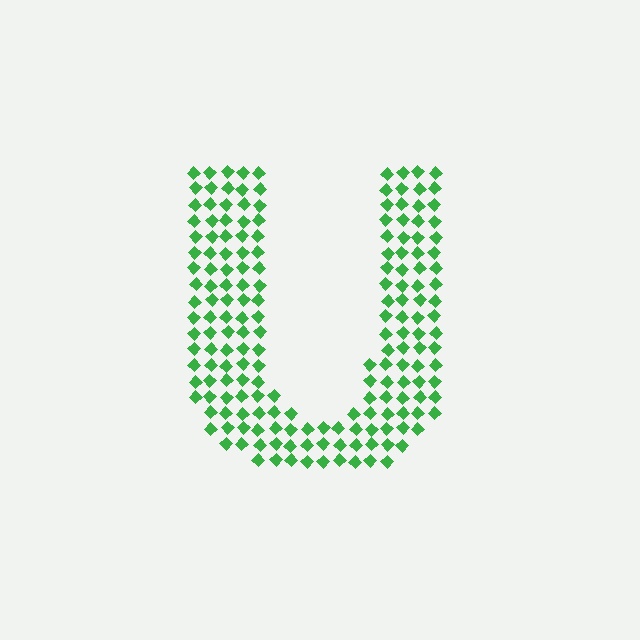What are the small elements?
The small elements are diamonds.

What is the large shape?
The large shape is the letter U.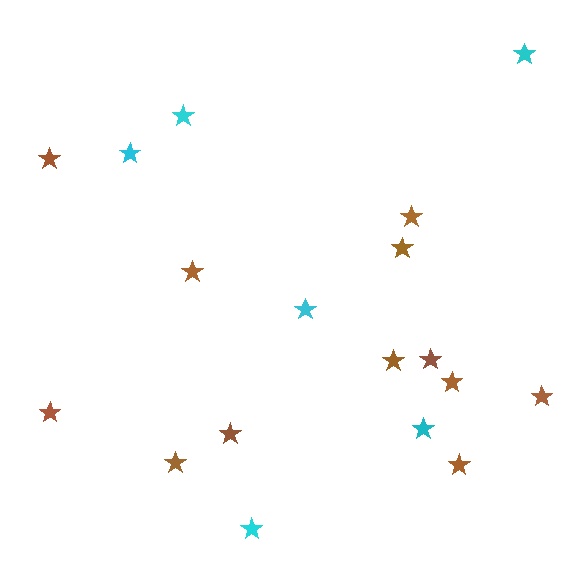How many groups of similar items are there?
There are 2 groups: one group of cyan stars (6) and one group of brown stars (12).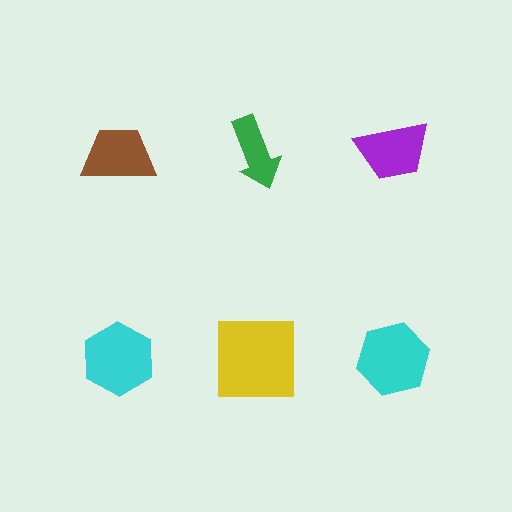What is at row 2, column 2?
A yellow square.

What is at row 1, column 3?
A purple trapezoid.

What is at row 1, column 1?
A brown trapezoid.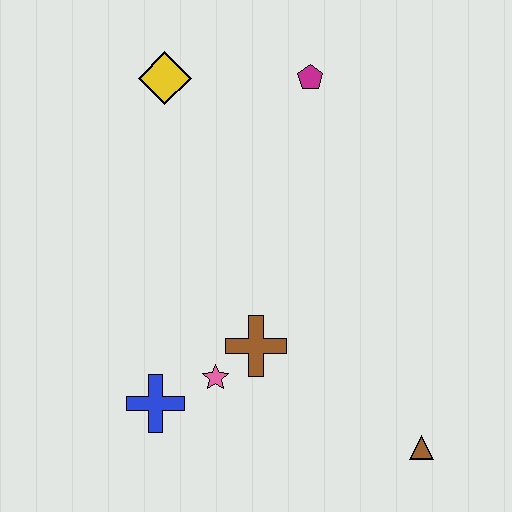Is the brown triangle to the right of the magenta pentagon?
Yes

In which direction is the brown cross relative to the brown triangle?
The brown cross is to the left of the brown triangle.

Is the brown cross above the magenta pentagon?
No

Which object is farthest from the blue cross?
The magenta pentagon is farthest from the blue cross.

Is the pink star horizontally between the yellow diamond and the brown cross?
Yes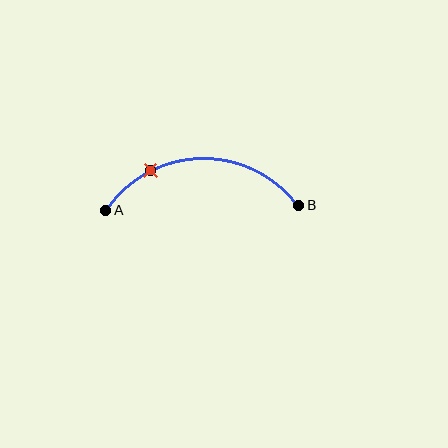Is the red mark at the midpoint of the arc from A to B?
No. The red mark lies on the arc but is closer to endpoint A. The arc midpoint would be at the point on the curve equidistant along the arc from both A and B.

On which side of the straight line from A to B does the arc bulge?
The arc bulges above the straight line connecting A and B.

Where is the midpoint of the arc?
The arc midpoint is the point on the curve farthest from the straight line joining A and B. It sits above that line.